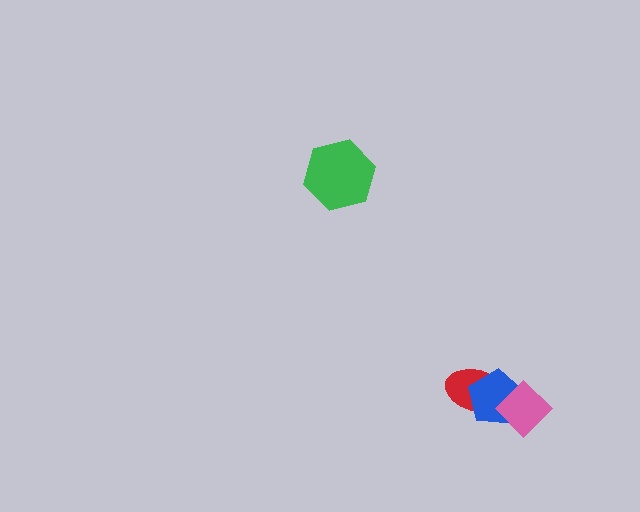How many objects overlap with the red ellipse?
2 objects overlap with the red ellipse.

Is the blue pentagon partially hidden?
Yes, it is partially covered by another shape.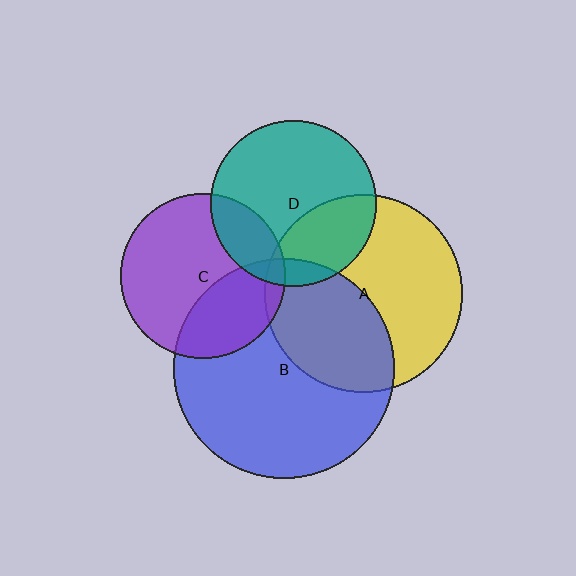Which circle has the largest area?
Circle B (blue).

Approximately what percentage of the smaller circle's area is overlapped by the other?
Approximately 20%.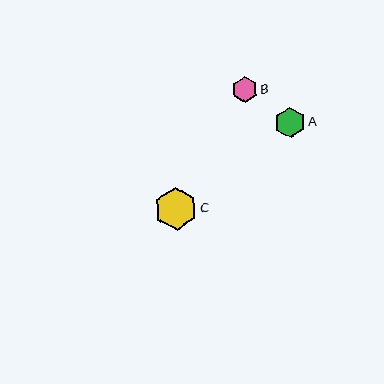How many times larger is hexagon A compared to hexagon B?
Hexagon A is approximately 1.2 times the size of hexagon B.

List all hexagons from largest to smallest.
From largest to smallest: C, A, B.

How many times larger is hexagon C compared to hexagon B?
Hexagon C is approximately 1.7 times the size of hexagon B.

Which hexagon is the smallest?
Hexagon B is the smallest with a size of approximately 26 pixels.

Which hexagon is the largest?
Hexagon C is the largest with a size of approximately 43 pixels.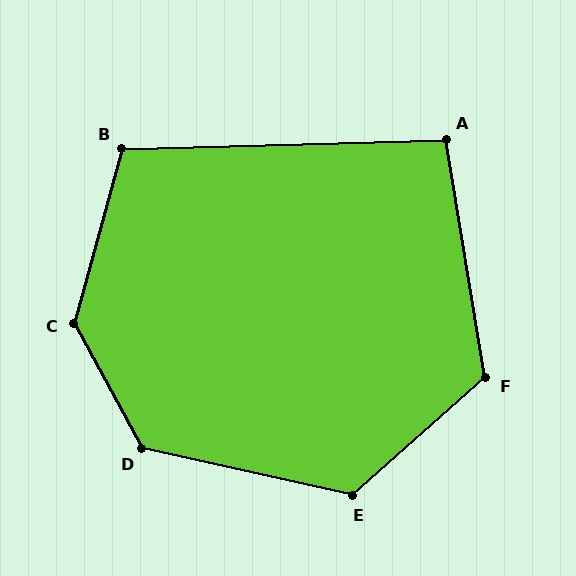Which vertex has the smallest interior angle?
A, at approximately 98 degrees.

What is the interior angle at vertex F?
Approximately 122 degrees (obtuse).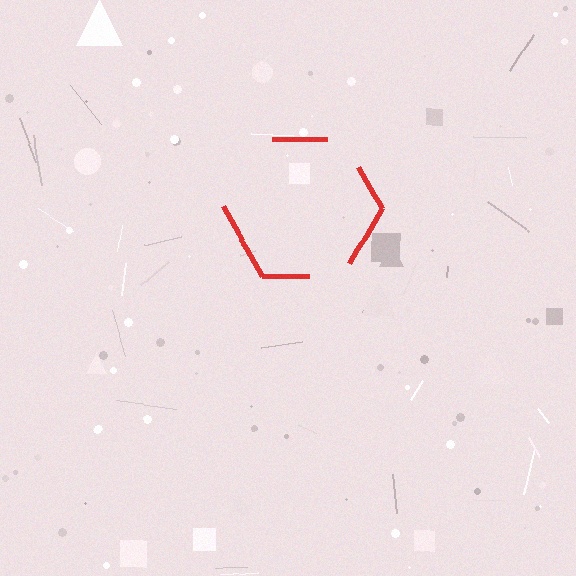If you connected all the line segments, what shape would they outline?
They would outline a hexagon.